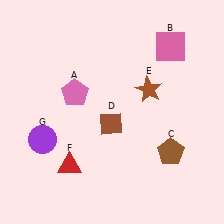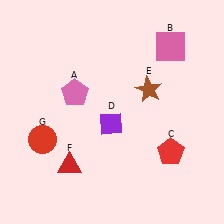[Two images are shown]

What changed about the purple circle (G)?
In Image 1, G is purple. In Image 2, it changed to red.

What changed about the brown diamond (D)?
In Image 1, D is brown. In Image 2, it changed to purple.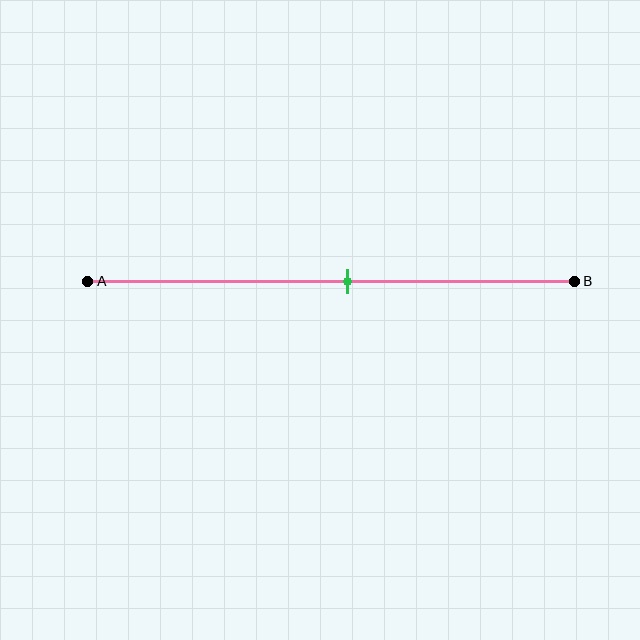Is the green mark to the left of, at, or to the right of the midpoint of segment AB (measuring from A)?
The green mark is to the right of the midpoint of segment AB.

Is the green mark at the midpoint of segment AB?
No, the mark is at about 55% from A, not at the 50% midpoint.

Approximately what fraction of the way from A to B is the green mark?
The green mark is approximately 55% of the way from A to B.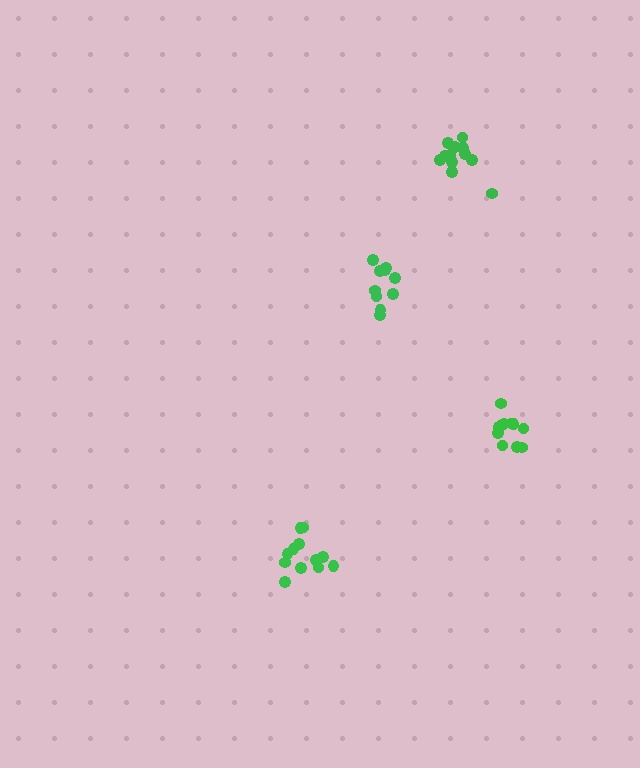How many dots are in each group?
Group 1: 12 dots, Group 2: 11 dots, Group 3: 11 dots, Group 4: 12 dots (46 total).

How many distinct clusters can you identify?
There are 4 distinct clusters.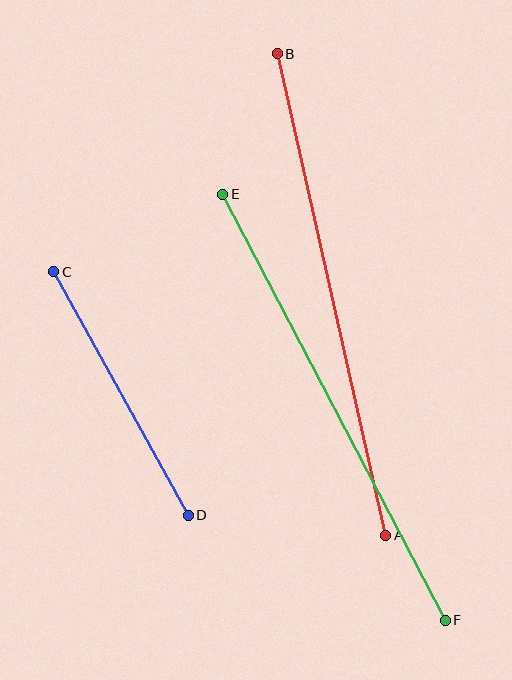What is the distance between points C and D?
The distance is approximately 278 pixels.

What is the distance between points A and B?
The distance is approximately 493 pixels.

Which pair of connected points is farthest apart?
Points A and B are farthest apart.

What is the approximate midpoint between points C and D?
The midpoint is at approximately (121, 394) pixels.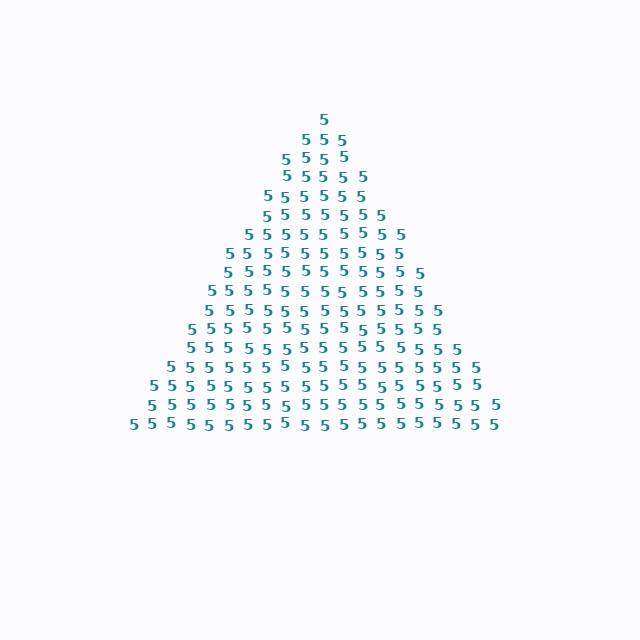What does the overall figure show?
The overall figure shows a triangle.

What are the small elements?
The small elements are digit 5's.